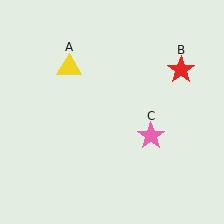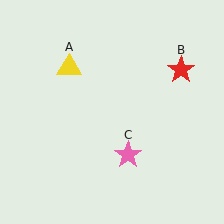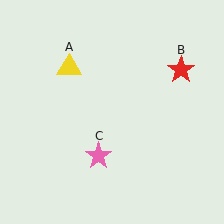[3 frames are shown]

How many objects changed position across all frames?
1 object changed position: pink star (object C).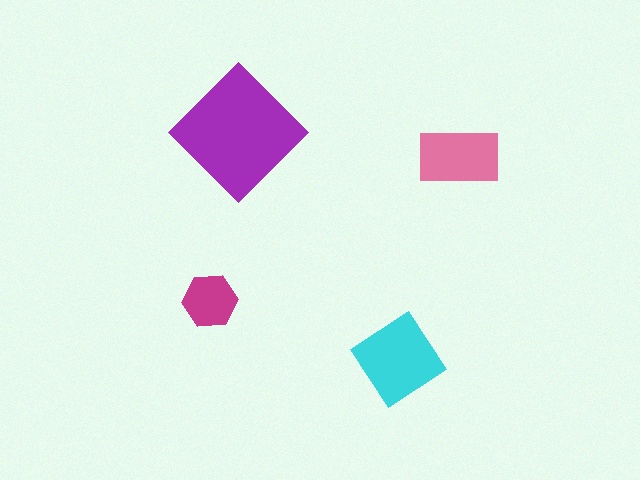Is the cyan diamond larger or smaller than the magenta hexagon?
Larger.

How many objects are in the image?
There are 4 objects in the image.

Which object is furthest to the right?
The pink rectangle is rightmost.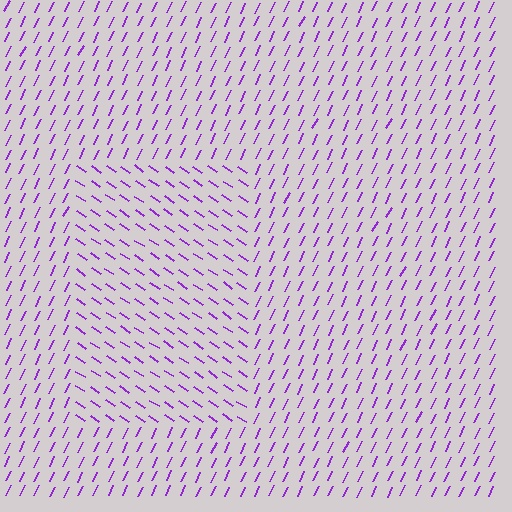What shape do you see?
I see a rectangle.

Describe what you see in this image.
The image is filled with small purple line segments. A rectangle region in the image has lines oriented differently from the surrounding lines, creating a visible texture boundary.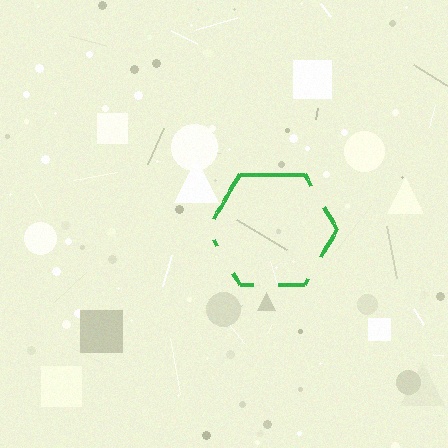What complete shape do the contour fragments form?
The contour fragments form a hexagon.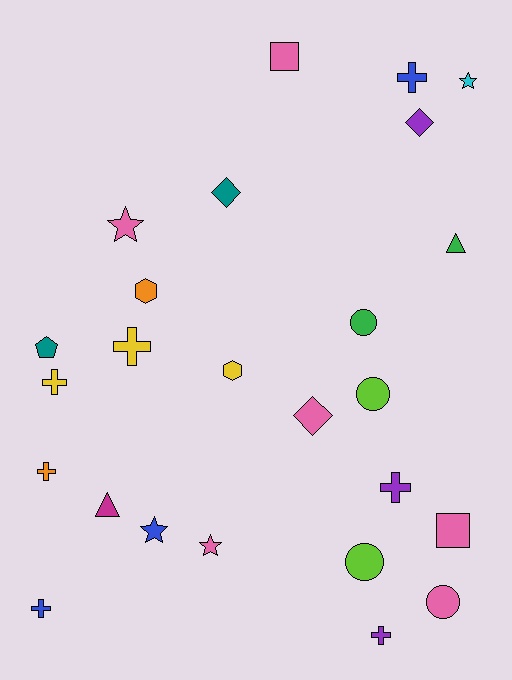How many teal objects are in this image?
There are 2 teal objects.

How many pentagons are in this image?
There is 1 pentagon.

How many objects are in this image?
There are 25 objects.